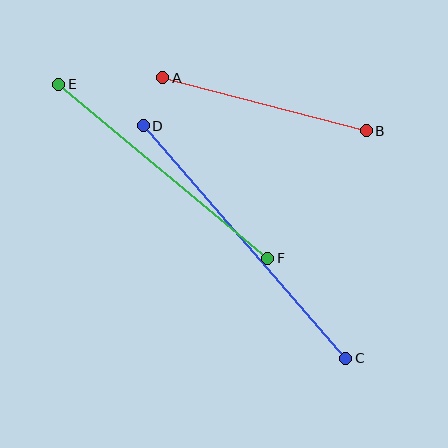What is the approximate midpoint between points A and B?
The midpoint is at approximately (265, 104) pixels.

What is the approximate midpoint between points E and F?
The midpoint is at approximately (163, 171) pixels.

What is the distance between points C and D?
The distance is approximately 308 pixels.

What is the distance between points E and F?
The distance is approximately 272 pixels.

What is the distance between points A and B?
The distance is approximately 210 pixels.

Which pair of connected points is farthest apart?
Points C and D are farthest apart.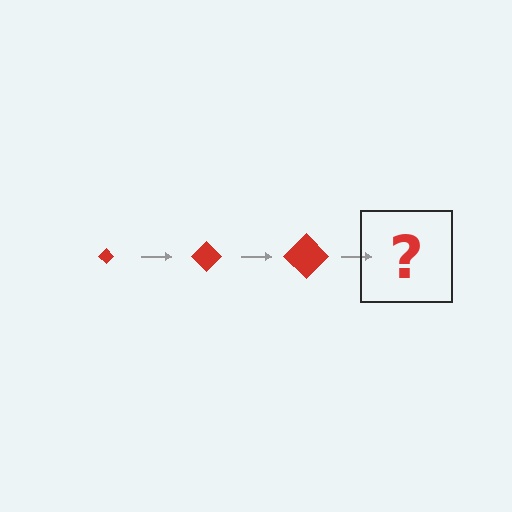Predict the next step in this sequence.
The next step is a red diamond, larger than the previous one.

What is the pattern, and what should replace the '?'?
The pattern is that the diamond gets progressively larger each step. The '?' should be a red diamond, larger than the previous one.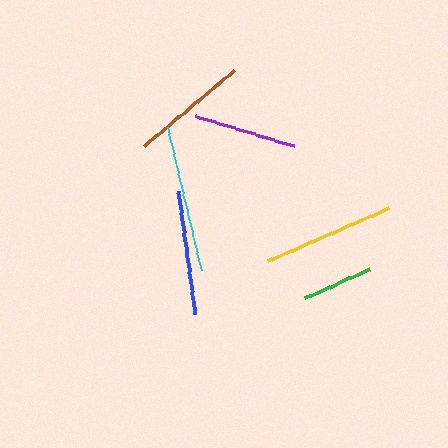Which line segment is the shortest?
The green line is the shortest at approximately 70 pixels.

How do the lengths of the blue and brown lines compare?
The blue and brown lines are approximately the same length.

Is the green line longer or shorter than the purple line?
The purple line is longer than the green line.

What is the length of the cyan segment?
The cyan segment is approximately 146 pixels long.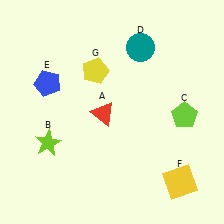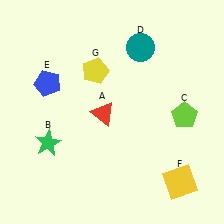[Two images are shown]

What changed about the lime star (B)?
In Image 1, B is lime. In Image 2, it changed to green.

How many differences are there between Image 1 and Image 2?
There is 1 difference between the two images.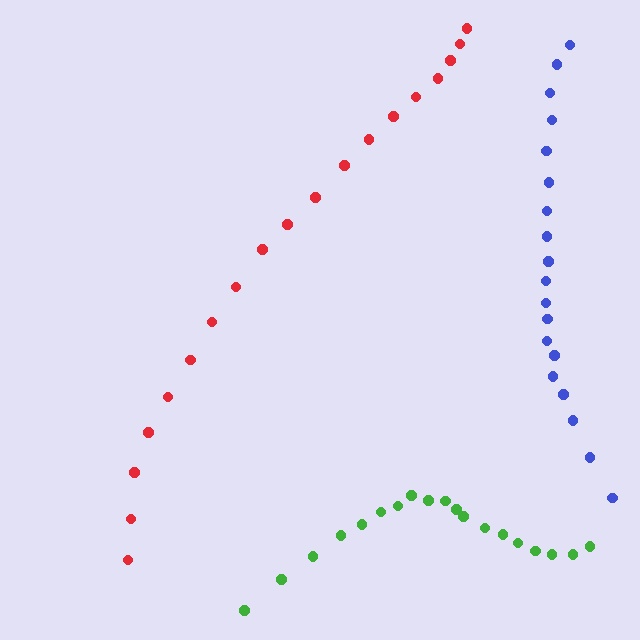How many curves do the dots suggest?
There are 3 distinct paths.